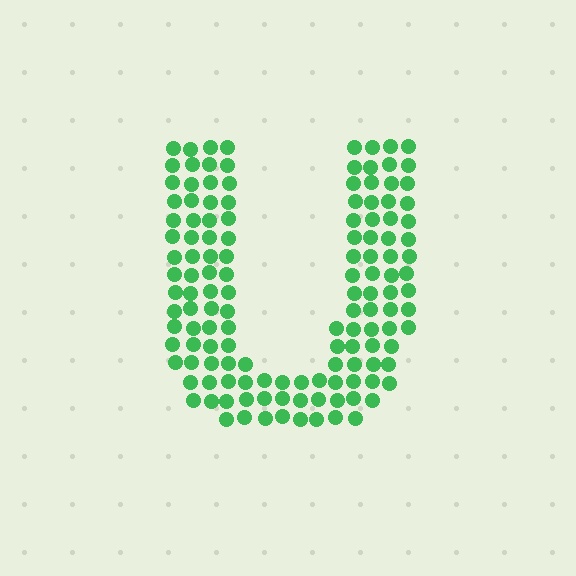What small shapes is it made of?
It is made of small circles.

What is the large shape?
The large shape is the letter U.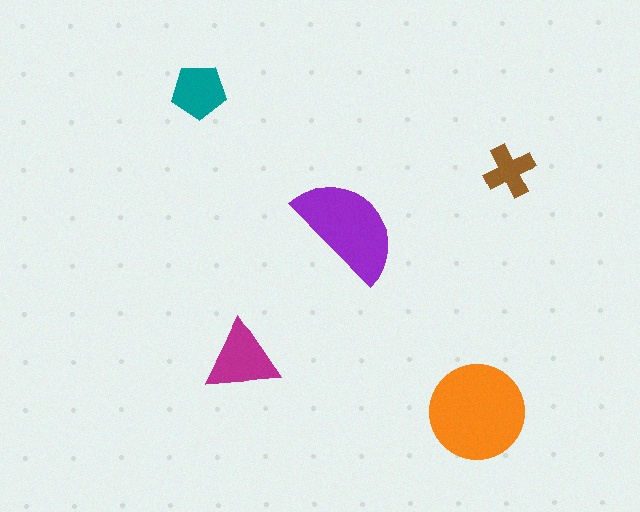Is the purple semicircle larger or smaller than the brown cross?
Larger.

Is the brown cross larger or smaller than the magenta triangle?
Smaller.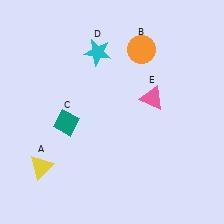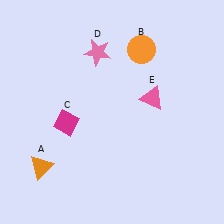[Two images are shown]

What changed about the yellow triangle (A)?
In Image 1, A is yellow. In Image 2, it changed to orange.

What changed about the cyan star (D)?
In Image 1, D is cyan. In Image 2, it changed to pink.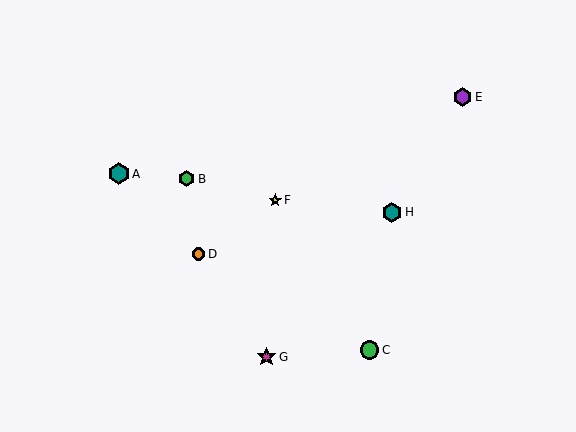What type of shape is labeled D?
Shape D is an orange circle.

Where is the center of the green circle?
The center of the green circle is at (370, 350).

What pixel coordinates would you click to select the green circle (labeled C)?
Click at (370, 350) to select the green circle C.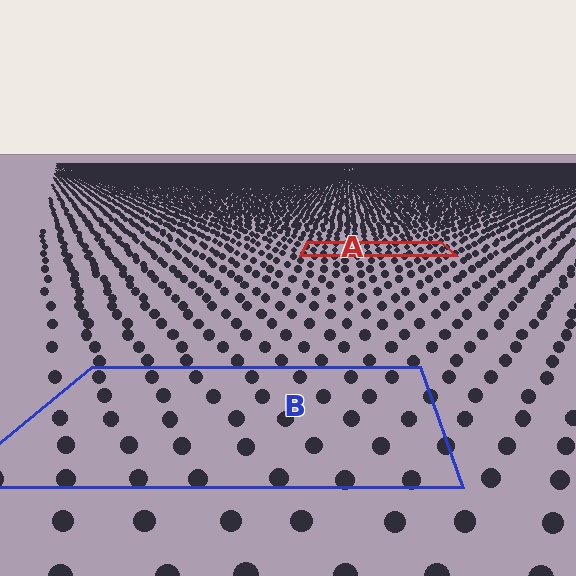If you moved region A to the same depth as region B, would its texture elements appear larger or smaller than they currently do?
They would appear larger. At a closer depth, the same texture elements are projected at a bigger on-screen size.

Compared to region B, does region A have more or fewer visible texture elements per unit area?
Region A has more texture elements per unit area — they are packed more densely because it is farther away.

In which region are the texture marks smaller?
The texture marks are smaller in region A, because it is farther away.